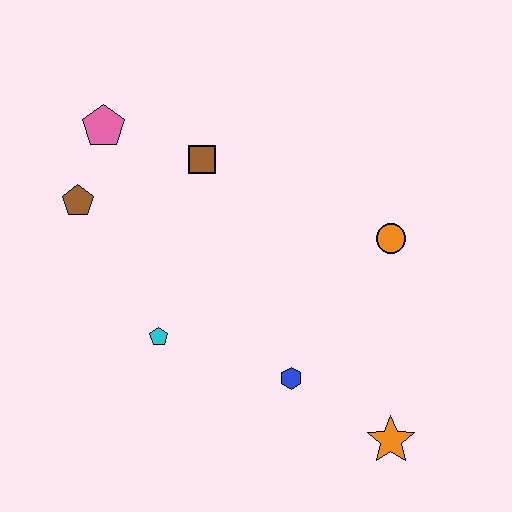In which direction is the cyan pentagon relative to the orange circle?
The cyan pentagon is to the left of the orange circle.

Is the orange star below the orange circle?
Yes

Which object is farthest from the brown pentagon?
The orange star is farthest from the brown pentagon.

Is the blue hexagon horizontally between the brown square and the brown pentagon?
No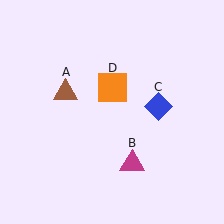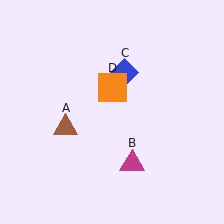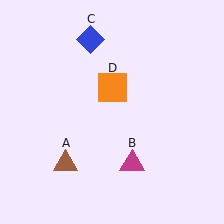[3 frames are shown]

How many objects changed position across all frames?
2 objects changed position: brown triangle (object A), blue diamond (object C).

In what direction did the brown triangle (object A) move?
The brown triangle (object A) moved down.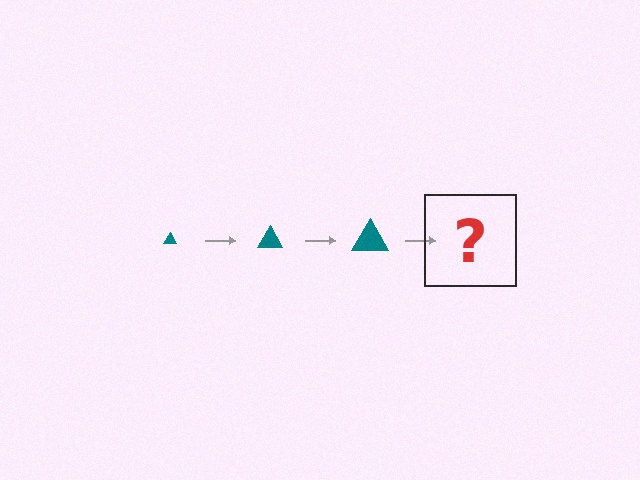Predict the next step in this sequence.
The next step is a teal triangle, larger than the previous one.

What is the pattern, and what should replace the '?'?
The pattern is that the triangle gets progressively larger each step. The '?' should be a teal triangle, larger than the previous one.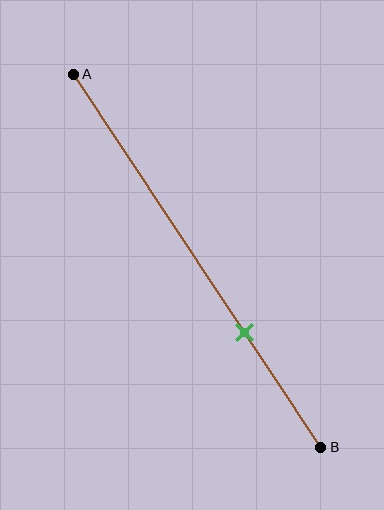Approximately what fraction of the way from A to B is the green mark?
The green mark is approximately 70% of the way from A to B.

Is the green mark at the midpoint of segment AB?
No, the mark is at about 70% from A, not at the 50% midpoint.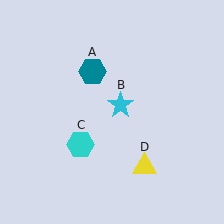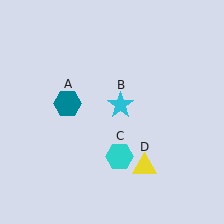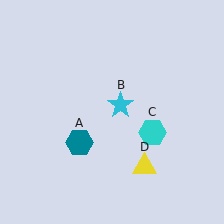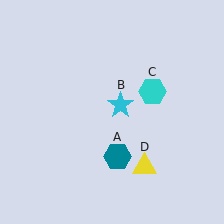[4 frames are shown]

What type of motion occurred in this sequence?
The teal hexagon (object A), cyan hexagon (object C) rotated counterclockwise around the center of the scene.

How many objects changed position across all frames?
2 objects changed position: teal hexagon (object A), cyan hexagon (object C).